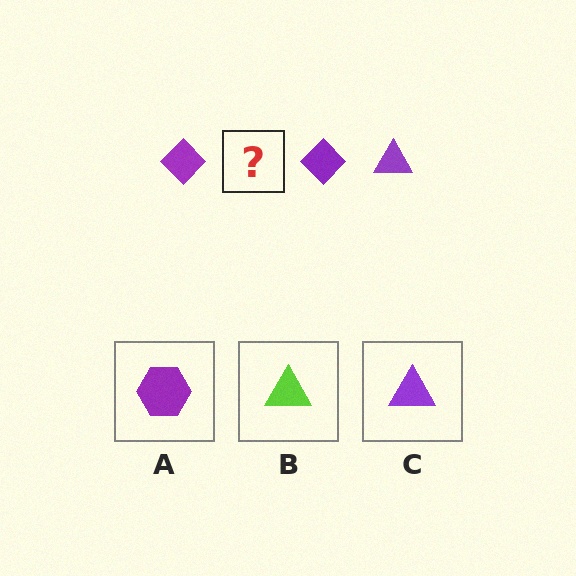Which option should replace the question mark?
Option C.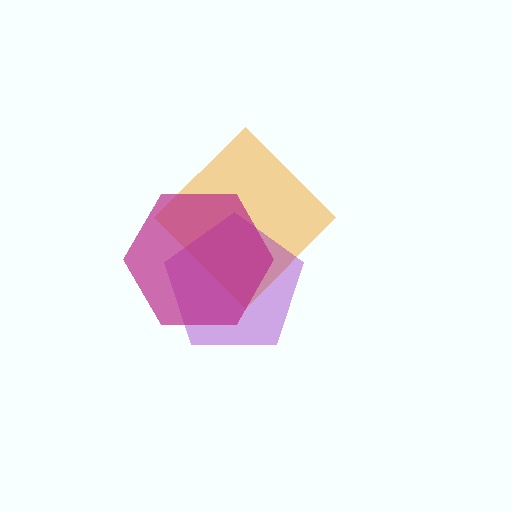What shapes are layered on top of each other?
The layered shapes are: an orange diamond, a purple pentagon, a magenta hexagon.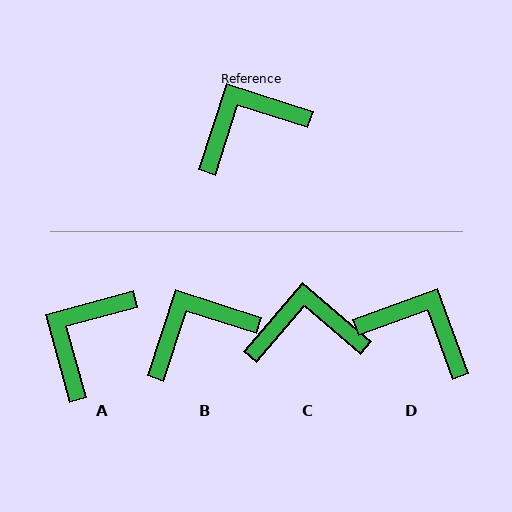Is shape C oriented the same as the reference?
No, it is off by about 23 degrees.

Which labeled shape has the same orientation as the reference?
B.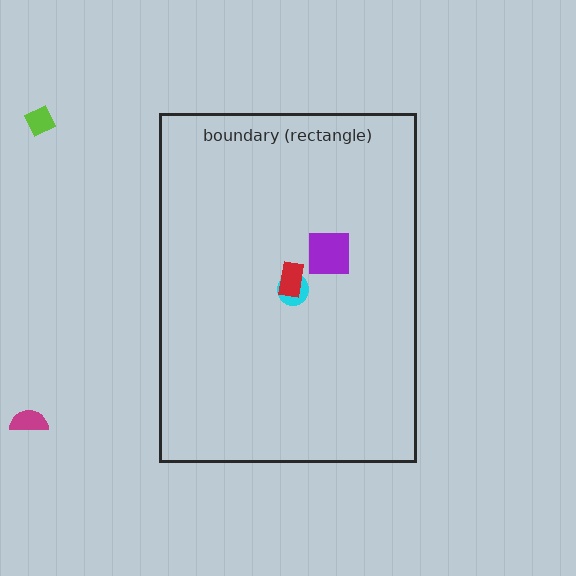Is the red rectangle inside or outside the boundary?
Inside.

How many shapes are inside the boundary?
3 inside, 2 outside.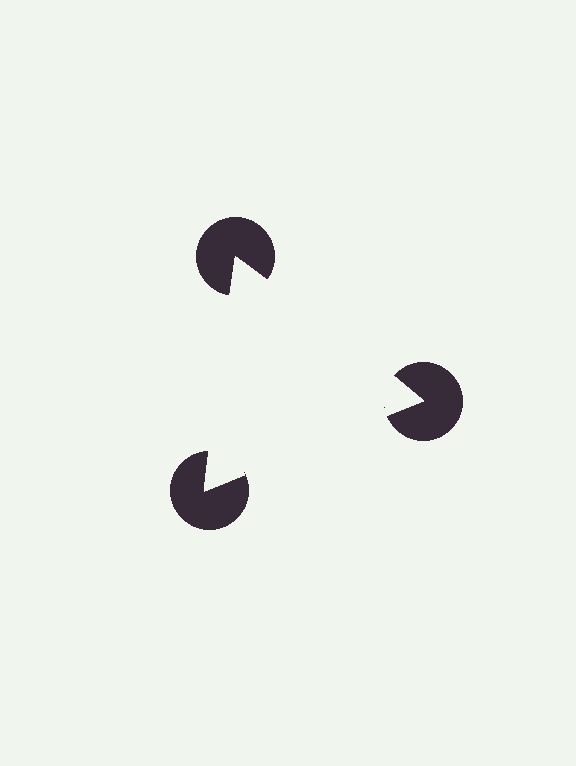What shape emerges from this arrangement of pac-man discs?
An illusory triangle — its edges are inferred from the aligned wedge cuts in the pac-man discs, not physically drawn.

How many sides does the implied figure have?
3 sides.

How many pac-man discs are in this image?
There are 3 — one at each vertex of the illusory triangle.